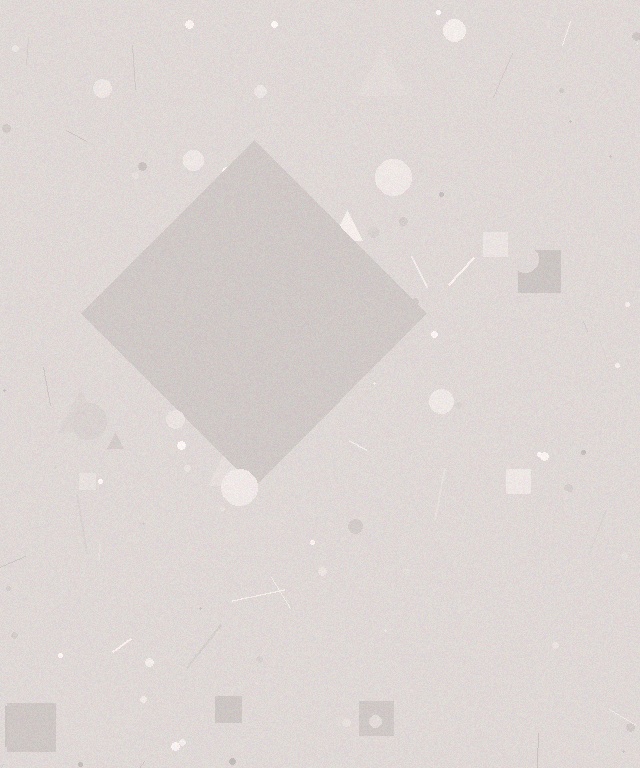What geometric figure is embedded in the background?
A diamond is embedded in the background.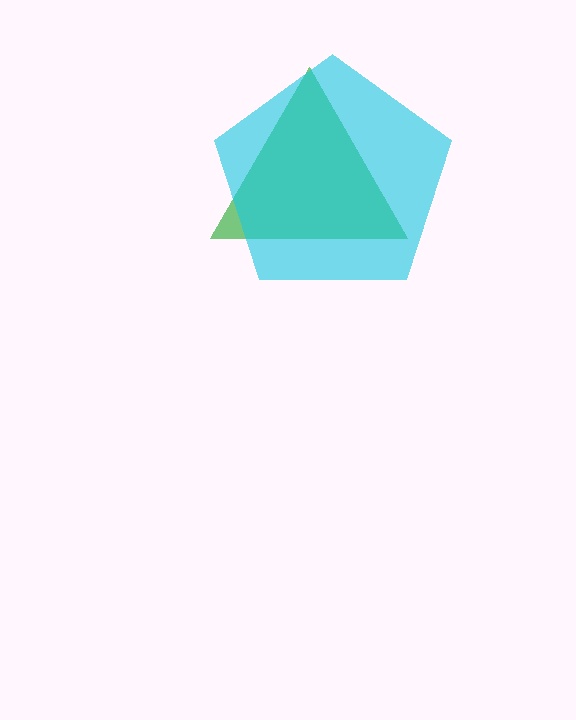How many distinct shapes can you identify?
There are 2 distinct shapes: a green triangle, a cyan pentagon.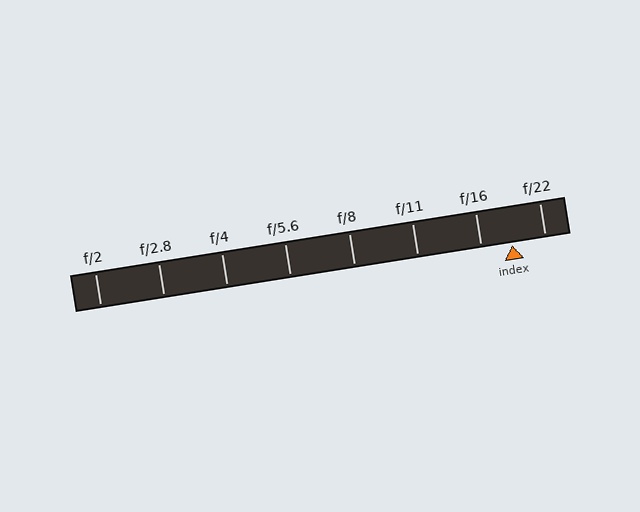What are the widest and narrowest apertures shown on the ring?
The widest aperture shown is f/2 and the narrowest is f/22.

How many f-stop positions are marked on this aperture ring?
There are 8 f-stop positions marked.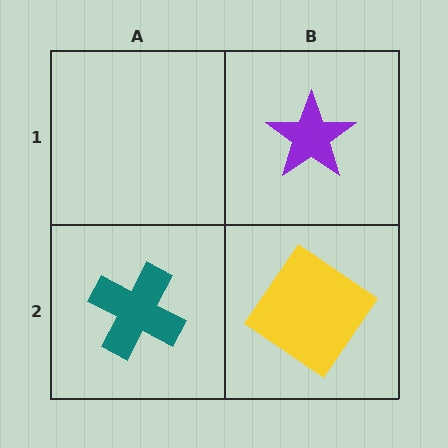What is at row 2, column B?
A yellow diamond.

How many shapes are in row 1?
1 shape.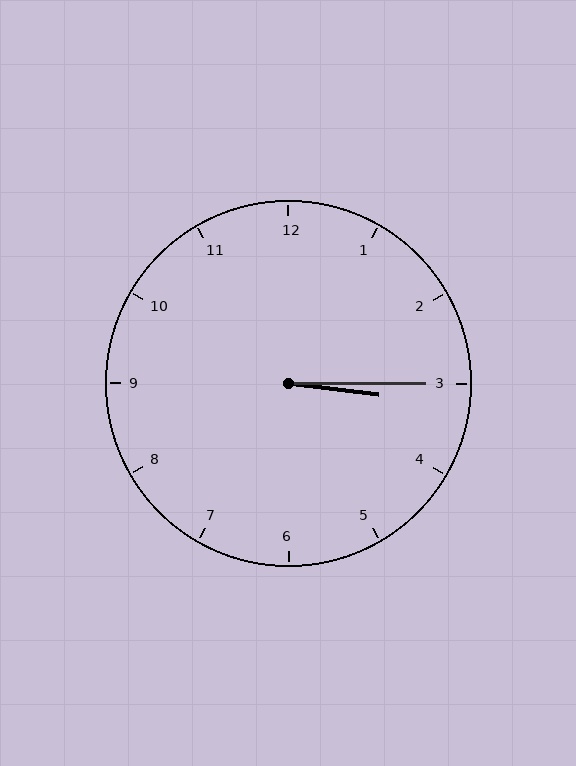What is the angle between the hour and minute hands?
Approximately 8 degrees.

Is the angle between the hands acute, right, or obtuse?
It is acute.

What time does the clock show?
3:15.